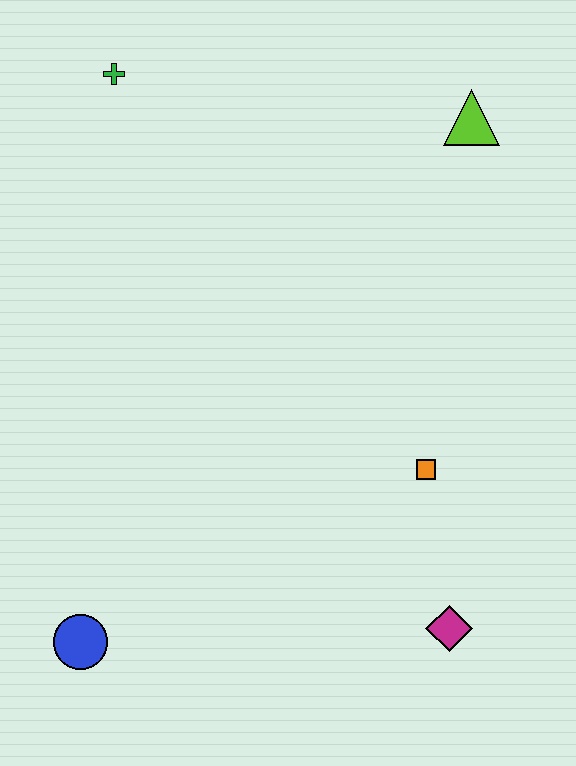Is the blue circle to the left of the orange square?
Yes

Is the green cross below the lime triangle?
No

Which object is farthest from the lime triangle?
The blue circle is farthest from the lime triangle.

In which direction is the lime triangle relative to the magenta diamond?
The lime triangle is above the magenta diamond.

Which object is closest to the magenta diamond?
The orange square is closest to the magenta diamond.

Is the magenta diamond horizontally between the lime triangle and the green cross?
Yes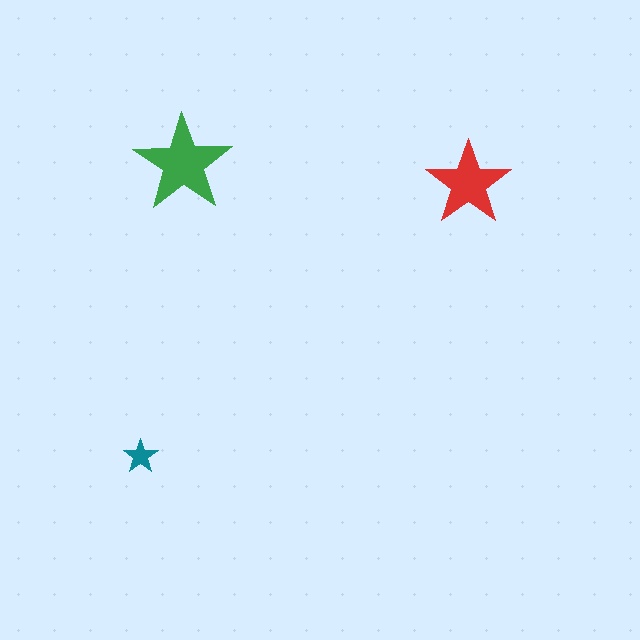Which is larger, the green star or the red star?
The green one.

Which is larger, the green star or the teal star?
The green one.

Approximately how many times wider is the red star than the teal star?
About 2.5 times wider.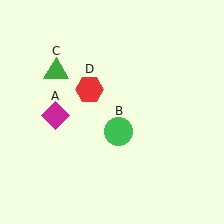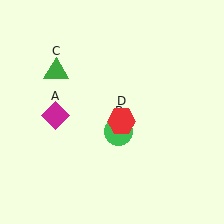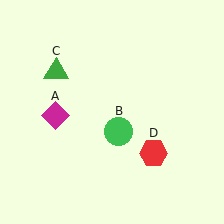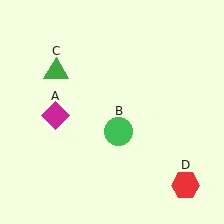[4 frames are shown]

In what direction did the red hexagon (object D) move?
The red hexagon (object D) moved down and to the right.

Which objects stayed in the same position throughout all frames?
Magenta diamond (object A) and green circle (object B) and green triangle (object C) remained stationary.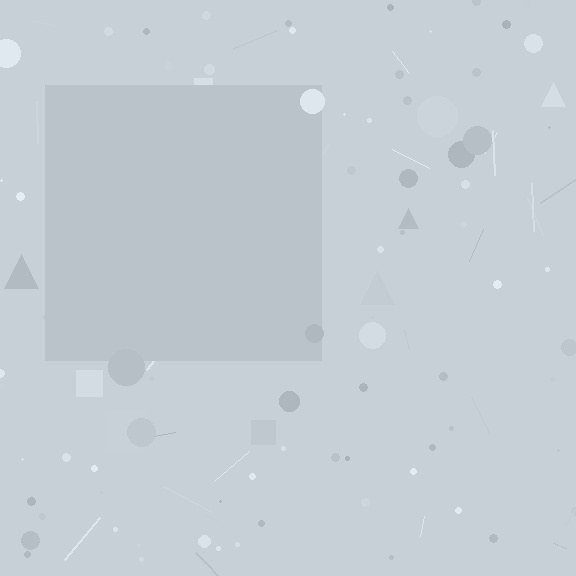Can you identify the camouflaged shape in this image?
The camouflaged shape is a square.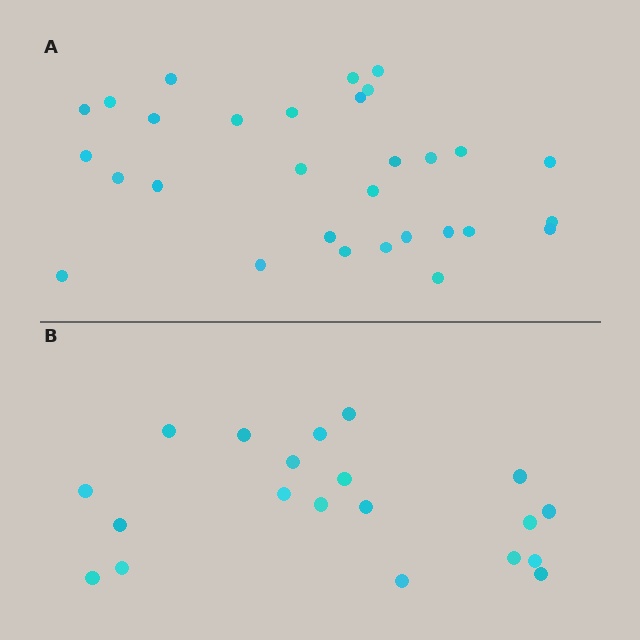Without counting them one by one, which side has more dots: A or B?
Region A (the top region) has more dots.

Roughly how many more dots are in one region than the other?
Region A has roughly 10 or so more dots than region B.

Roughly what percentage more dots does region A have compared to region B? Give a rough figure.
About 50% more.